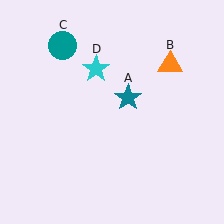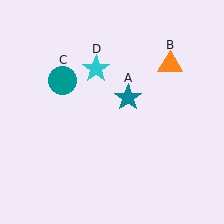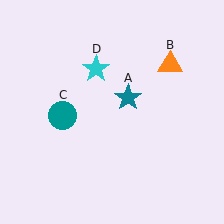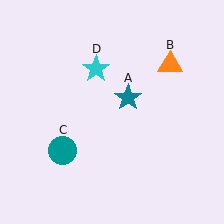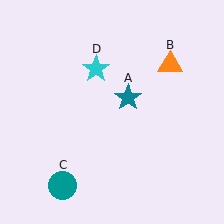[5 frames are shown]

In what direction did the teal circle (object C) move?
The teal circle (object C) moved down.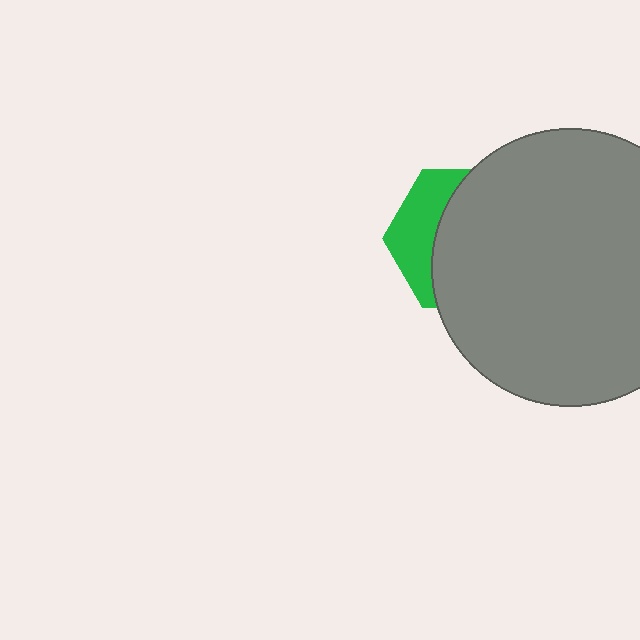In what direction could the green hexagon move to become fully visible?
The green hexagon could move left. That would shift it out from behind the gray circle entirely.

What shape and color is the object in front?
The object in front is a gray circle.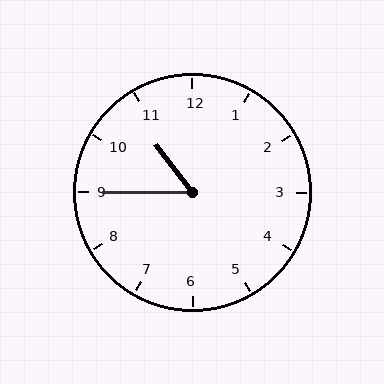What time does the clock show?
10:45.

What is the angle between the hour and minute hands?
Approximately 52 degrees.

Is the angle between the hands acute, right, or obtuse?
It is acute.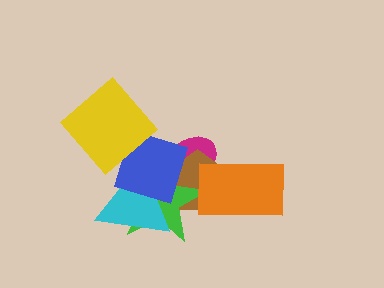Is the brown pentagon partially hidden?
Yes, it is partially covered by another shape.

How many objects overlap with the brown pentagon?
5 objects overlap with the brown pentagon.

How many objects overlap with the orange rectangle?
3 objects overlap with the orange rectangle.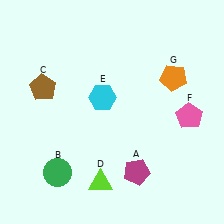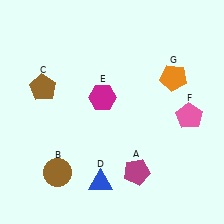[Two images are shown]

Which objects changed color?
B changed from green to brown. D changed from lime to blue. E changed from cyan to magenta.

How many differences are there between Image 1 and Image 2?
There are 3 differences between the two images.